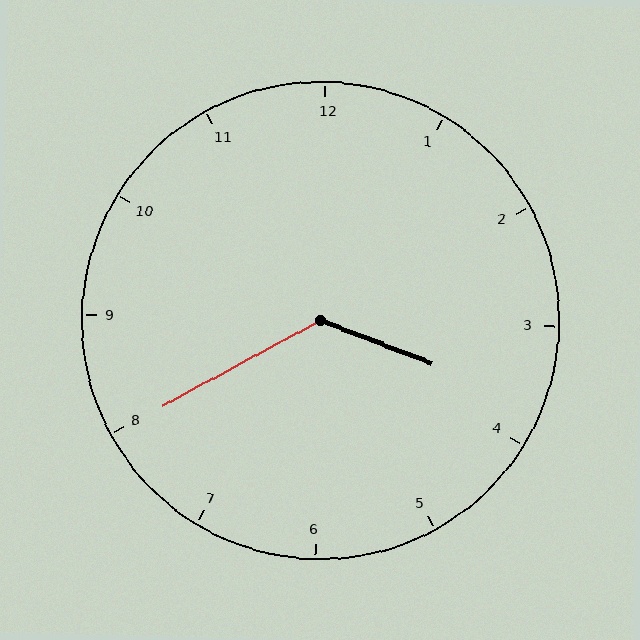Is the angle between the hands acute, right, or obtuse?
It is obtuse.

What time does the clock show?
3:40.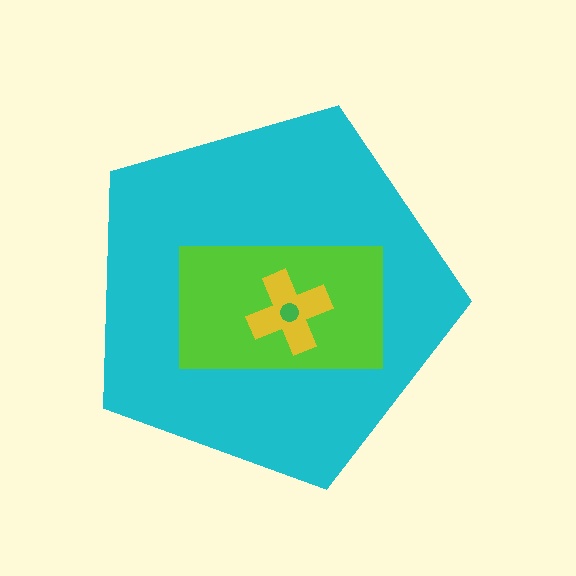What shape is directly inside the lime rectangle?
The yellow cross.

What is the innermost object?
The green circle.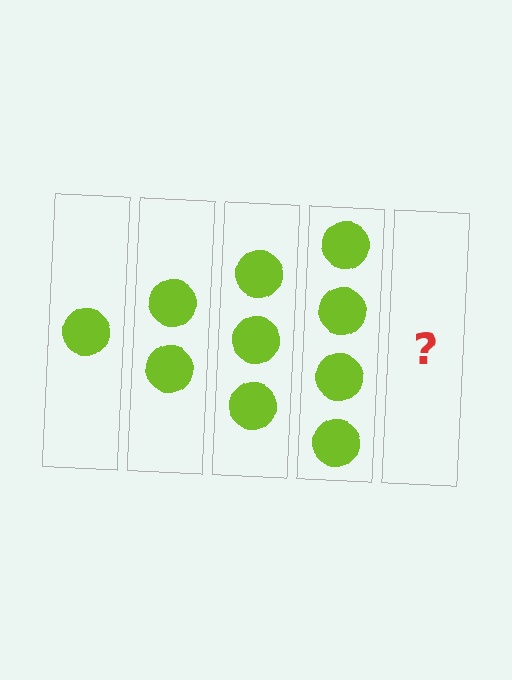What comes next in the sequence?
The next element should be 5 circles.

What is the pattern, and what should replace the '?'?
The pattern is that each step adds one more circle. The '?' should be 5 circles.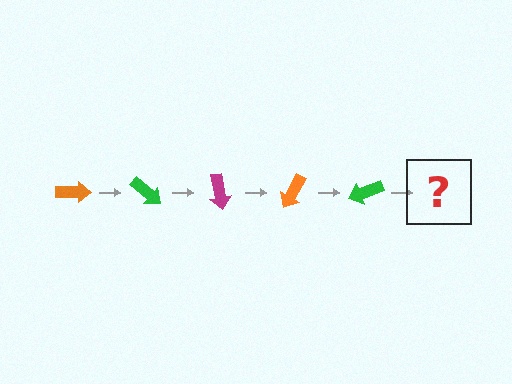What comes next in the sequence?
The next element should be a magenta arrow, rotated 200 degrees from the start.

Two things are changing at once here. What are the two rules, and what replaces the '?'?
The two rules are that it rotates 40 degrees each step and the color cycles through orange, green, and magenta. The '?' should be a magenta arrow, rotated 200 degrees from the start.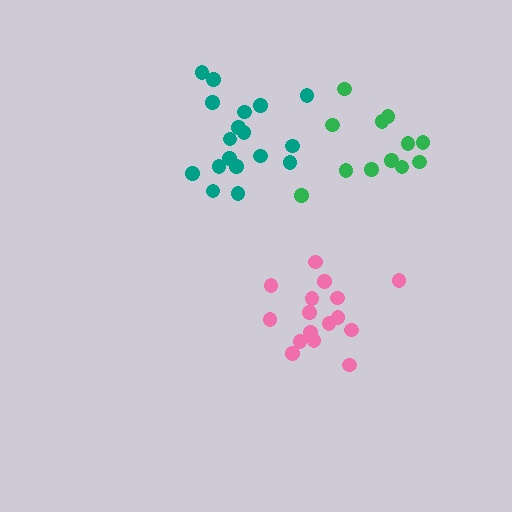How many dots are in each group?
Group 1: 16 dots, Group 2: 12 dots, Group 3: 18 dots (46 total).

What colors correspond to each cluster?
The clusters are colored: pink, green, teal.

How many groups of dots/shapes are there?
There are 3 groups.